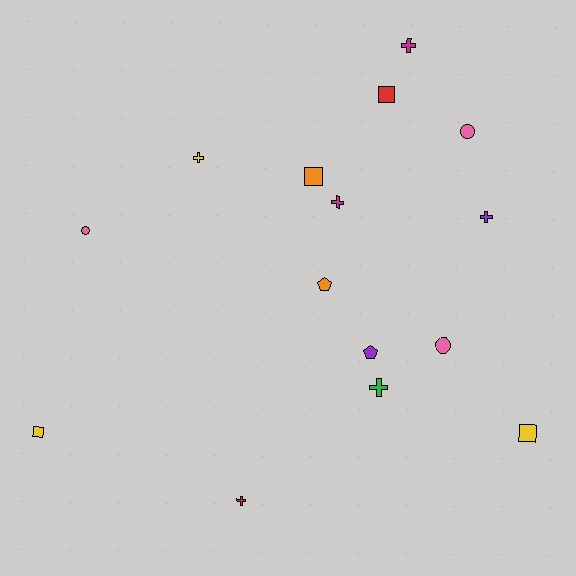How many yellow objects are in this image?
There are 3 yellow objects.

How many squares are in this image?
There are 4 squares.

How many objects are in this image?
There are 15 objects.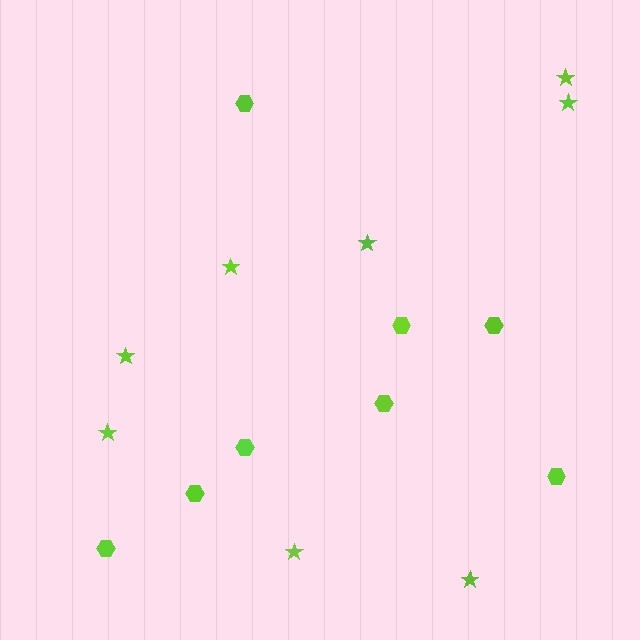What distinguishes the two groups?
There are 2 groups: one group of hexagons (8) and one group of stars (8).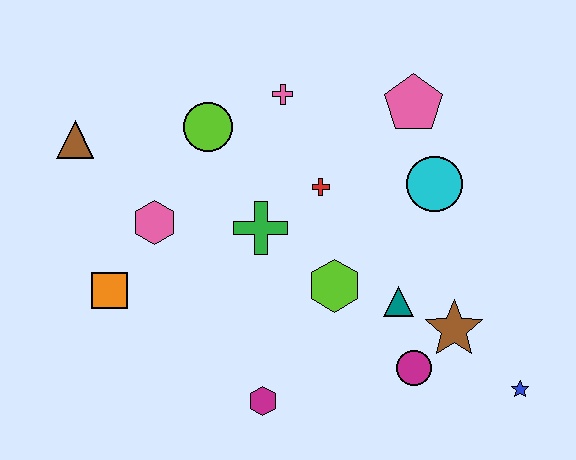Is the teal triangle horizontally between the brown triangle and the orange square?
No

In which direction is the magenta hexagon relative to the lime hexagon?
The magenta hexagon is below the lime hexagon.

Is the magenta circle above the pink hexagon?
No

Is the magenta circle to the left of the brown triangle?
No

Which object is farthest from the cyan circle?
The brown triangle is farthest from the cyan circle.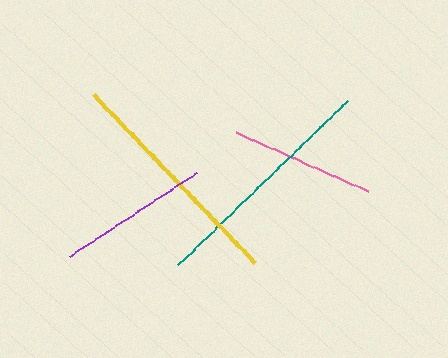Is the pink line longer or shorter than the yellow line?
The yellow line is longer than the pink line.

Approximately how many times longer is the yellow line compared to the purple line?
The yellow line is approximately 1.5 times the length of the purple line.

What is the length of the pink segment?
The pink segment is approximately 145 pixels long.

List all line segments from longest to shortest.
From longest to shortest: teal, yellow, purple, pink.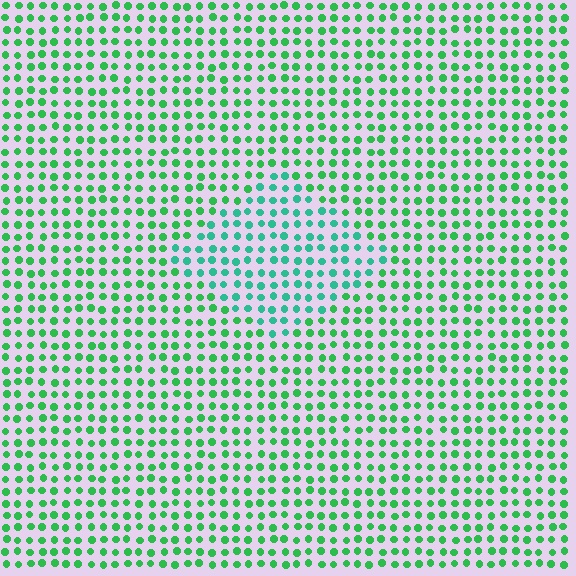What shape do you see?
I see a diamond.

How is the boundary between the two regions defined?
The boundary is defined purely by a slight shift in hue (about 29 degrees). Spacing, size, and orientation are identical on both sides.